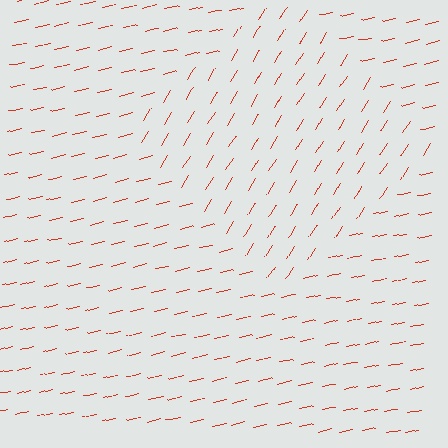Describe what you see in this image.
The image is filled with small red line segments. A diamond region in the image has lines oriented differently from the surrounding lines, creating a visible texture boundary.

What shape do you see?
I see a diamond.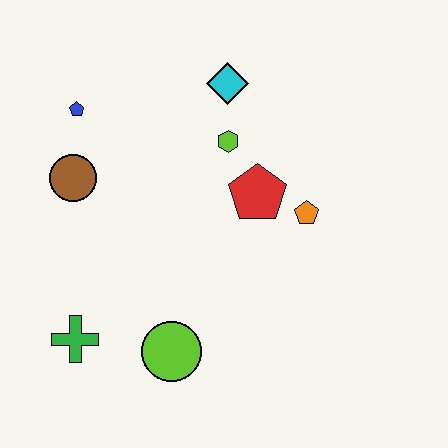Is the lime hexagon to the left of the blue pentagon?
No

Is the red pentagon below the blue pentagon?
Yes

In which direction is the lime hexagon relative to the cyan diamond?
The lime hexagon is below the cyan diamond.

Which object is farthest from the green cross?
The cyan diamond is farthest from the green cross.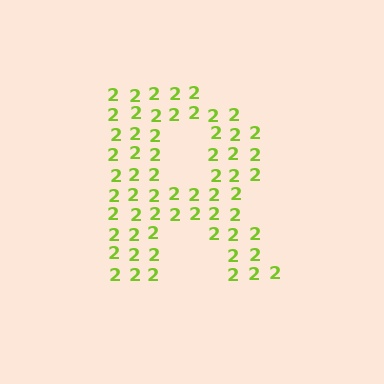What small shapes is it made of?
It is made of small digit 2's.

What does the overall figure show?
The overall figure shows the letter R.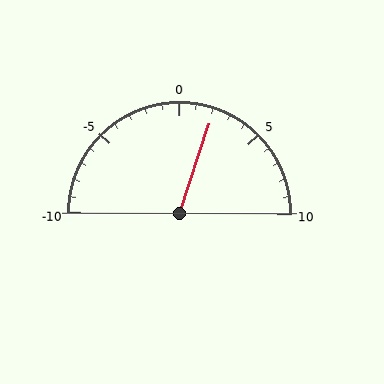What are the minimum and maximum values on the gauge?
The gauge ranges from -10 to 10.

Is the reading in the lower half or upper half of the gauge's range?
The reading is in the upper half of the range (-10 to 10).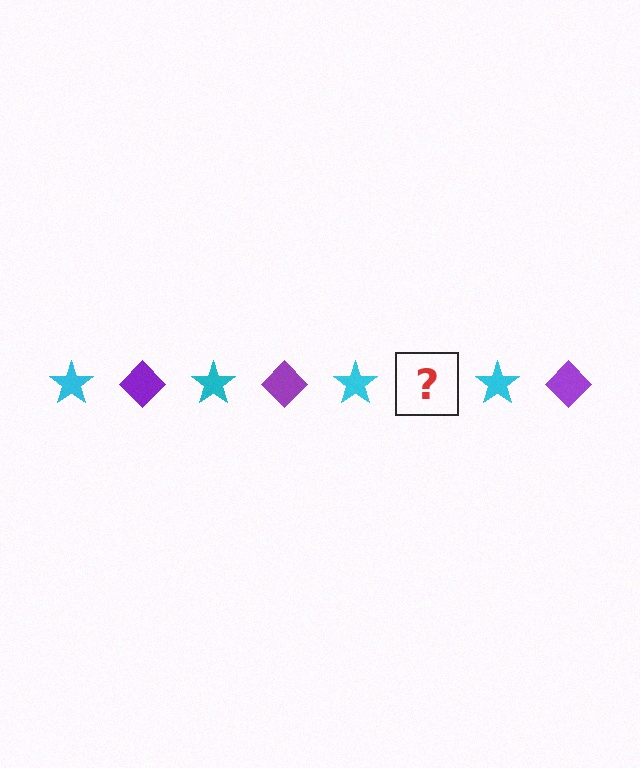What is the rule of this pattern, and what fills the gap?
The rule is that the pattern alternates between cyan star and purple diamond. The gap should be filled with a purple diamond.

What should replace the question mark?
The question mark should be replaced with a purple diamond.